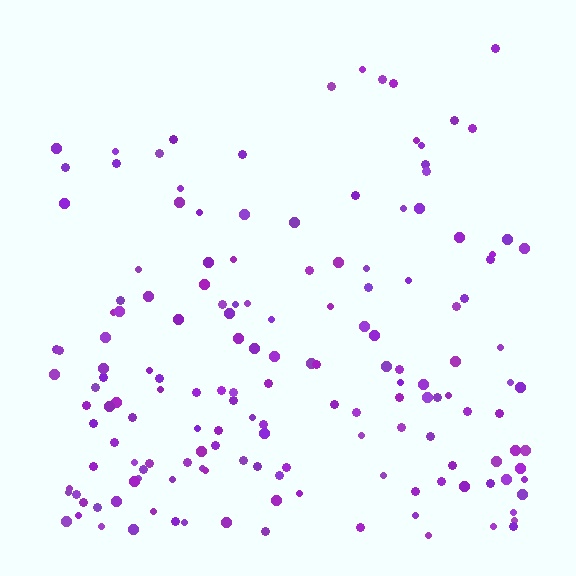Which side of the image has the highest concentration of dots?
The bottom.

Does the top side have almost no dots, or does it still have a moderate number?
Still a moderate number, just noticeably fewer than the bottom.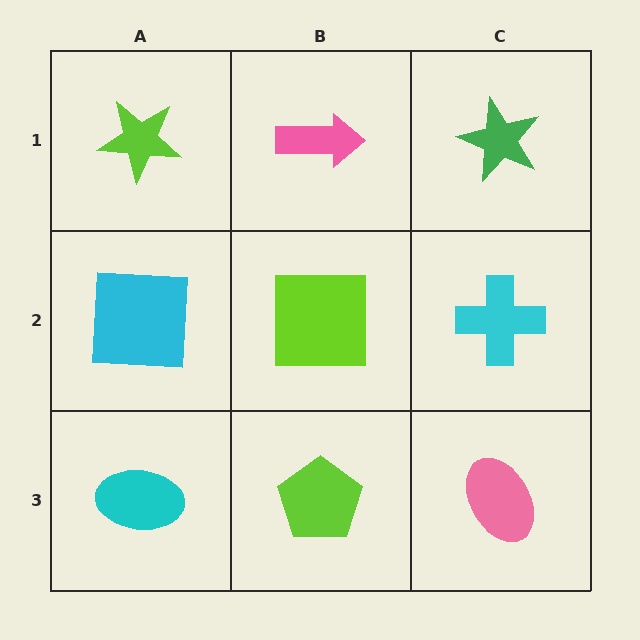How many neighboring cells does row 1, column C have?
2.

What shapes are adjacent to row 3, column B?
A lime square (row 2, column B), a cyan ellipse (row 3, column A), a pink ellipse (row 3, column C).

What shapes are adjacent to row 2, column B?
A pink arrow (row 1, column B), a lime pentagon (row 3, column B), a cyan square (row 2, column A), a cyan cross (row 2, column C).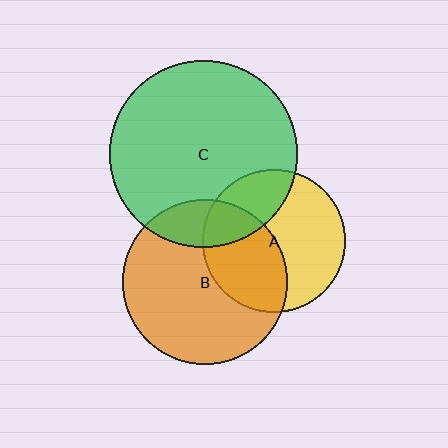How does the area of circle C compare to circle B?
Approximately 1.3 times.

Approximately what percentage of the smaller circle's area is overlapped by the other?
Approximately 25%.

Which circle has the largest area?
Circle C (green).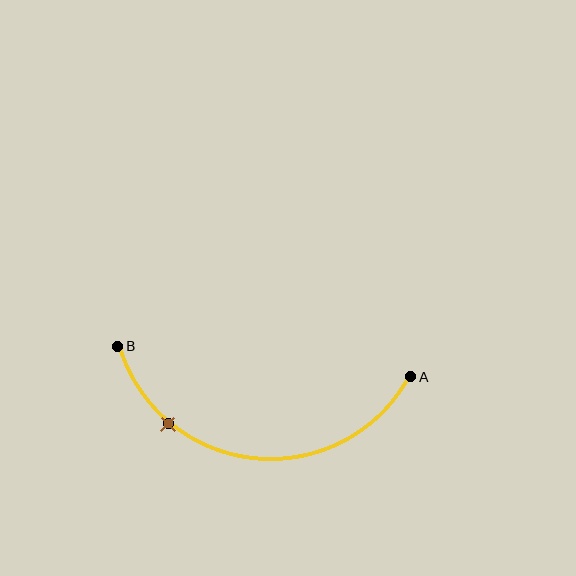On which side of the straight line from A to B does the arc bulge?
The arc bulges below the straight line connecting A and B.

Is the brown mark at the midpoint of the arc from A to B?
No. The brown mark lies on the arc but is closer to endpoint B. The arc midpoint would be at the point on the curve equidistant along the arc from both A and B.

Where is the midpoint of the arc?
The arc midpoint is the point on the curve farthest from the straight line joining A and B. It sits below that line.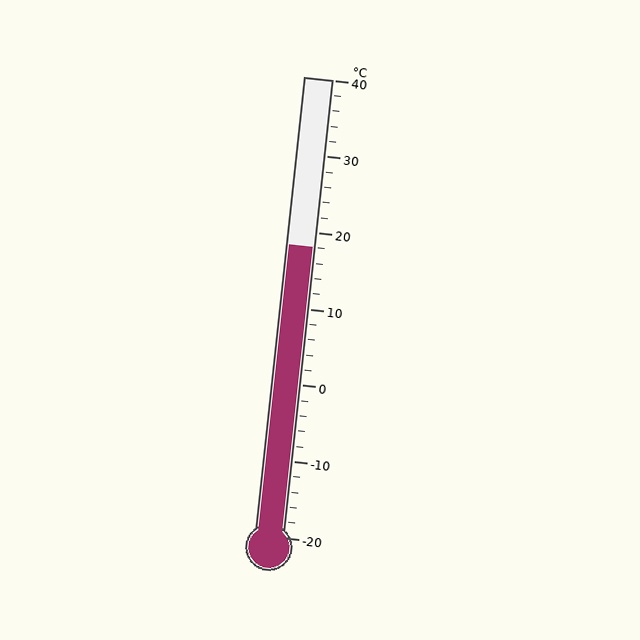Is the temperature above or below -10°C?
The temperature is above -10°C.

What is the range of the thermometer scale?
The thermometer scale ranges from -20°C to 40°C.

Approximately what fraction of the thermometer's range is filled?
The thermometer is filled to approximately 65% of its range.